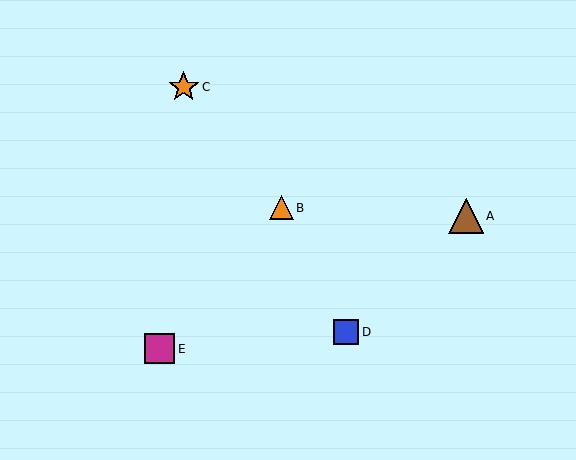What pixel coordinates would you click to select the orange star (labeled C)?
Click at (184, 87) to select the orange star C.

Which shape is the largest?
The brown triangle (labeled A) is the largest.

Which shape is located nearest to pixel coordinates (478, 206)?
The brown triangle (labeled A) at (466, 216) is nearest to that location.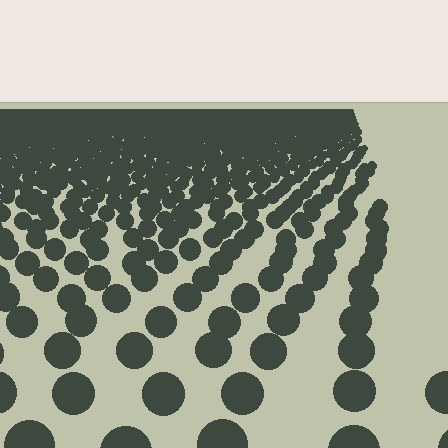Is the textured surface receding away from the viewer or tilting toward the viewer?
The surface is receding away from the viewer. Texture elements get smaller and denser toward the top.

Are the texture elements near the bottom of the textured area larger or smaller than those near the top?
Larger. Near the bottom, elements are closer to the viewer and appear at a bigger on-screen size.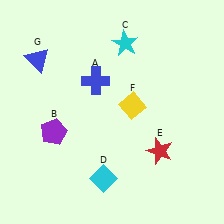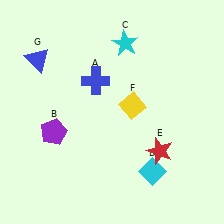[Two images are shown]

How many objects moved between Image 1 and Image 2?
1 object moved between the two images.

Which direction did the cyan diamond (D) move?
The cyan diamond (D) moved right.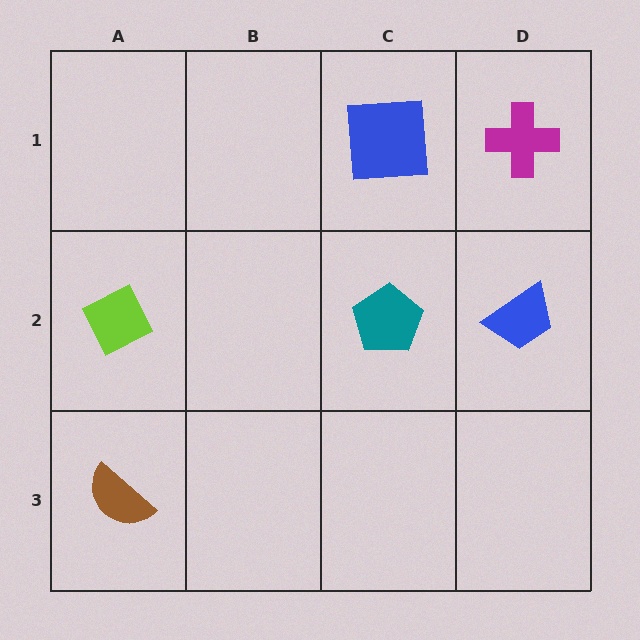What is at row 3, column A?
A brown semicircle.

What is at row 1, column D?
A magenta cross.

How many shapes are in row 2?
3 shapes.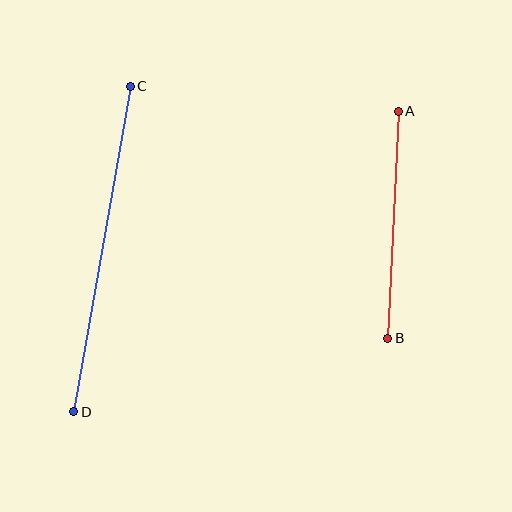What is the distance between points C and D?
The distance is approximately 330 pixels.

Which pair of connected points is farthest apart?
Points C and D are farthest apart.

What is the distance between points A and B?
The distance is approximately 227 pixels.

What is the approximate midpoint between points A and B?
The midpoint is at approximately (393, 225) pixels.